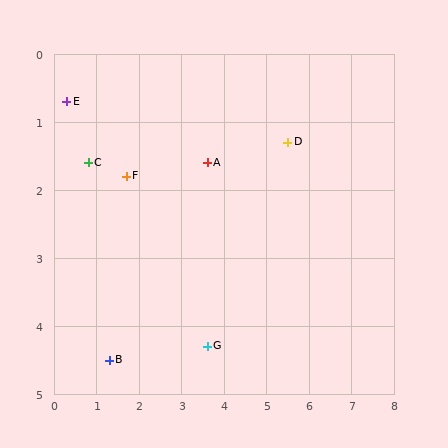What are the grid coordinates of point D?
Point D is at approximately (5.5, 1.3).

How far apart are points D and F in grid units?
Points D and F are about 3.8 grid units apart.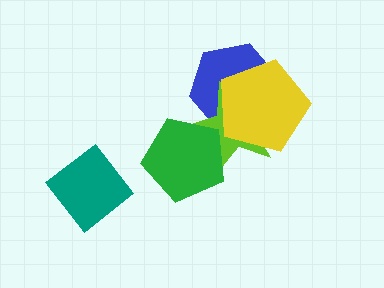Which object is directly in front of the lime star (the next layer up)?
The yellow pentagon is directly in front of the lime star.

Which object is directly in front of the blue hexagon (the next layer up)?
The lime star is directly in front of the blue hexagon.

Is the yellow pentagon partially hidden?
No, no other shape covers it.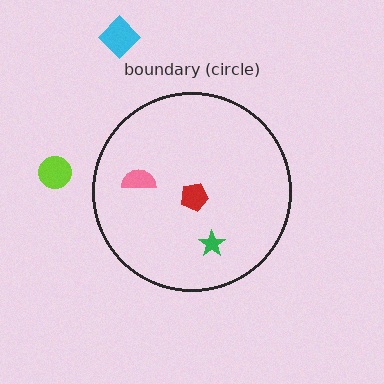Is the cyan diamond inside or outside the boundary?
Outside.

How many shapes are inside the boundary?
3 inside, 2 outside.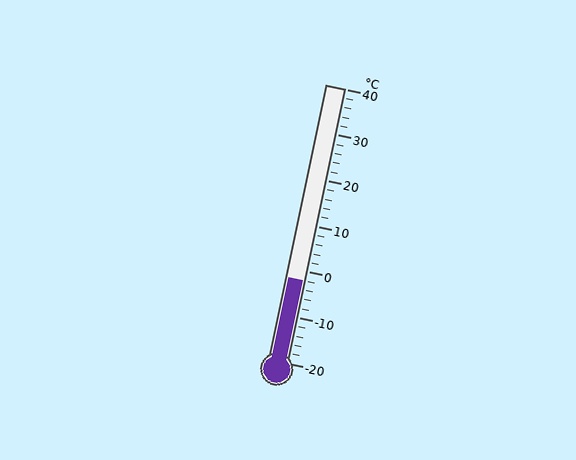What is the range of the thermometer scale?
The thermometer scale ranges from -20°C to 40°C.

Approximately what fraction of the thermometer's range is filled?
The thermometer is filled to approximately 30% of its range.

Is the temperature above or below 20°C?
The temperature is below 20°C.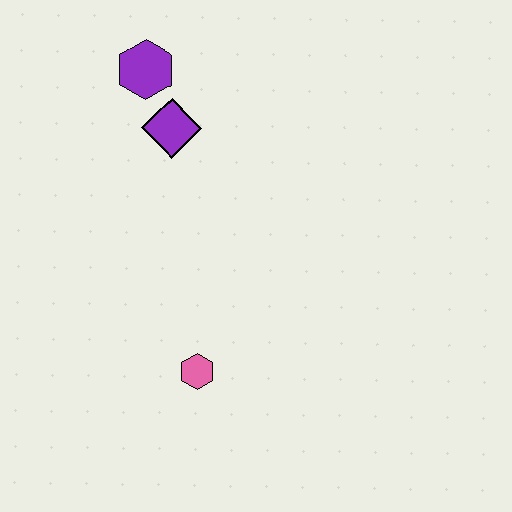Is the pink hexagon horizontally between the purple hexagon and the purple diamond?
No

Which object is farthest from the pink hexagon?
The purple hexagon is farthest from the pink hexagon.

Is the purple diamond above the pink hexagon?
Yes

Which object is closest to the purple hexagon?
The purple diamond is closest to the purple hexagon.